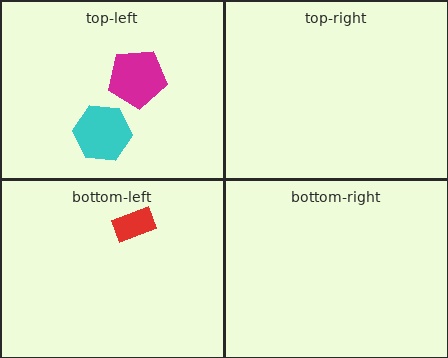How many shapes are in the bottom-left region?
1.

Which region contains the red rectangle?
The bottom-left region.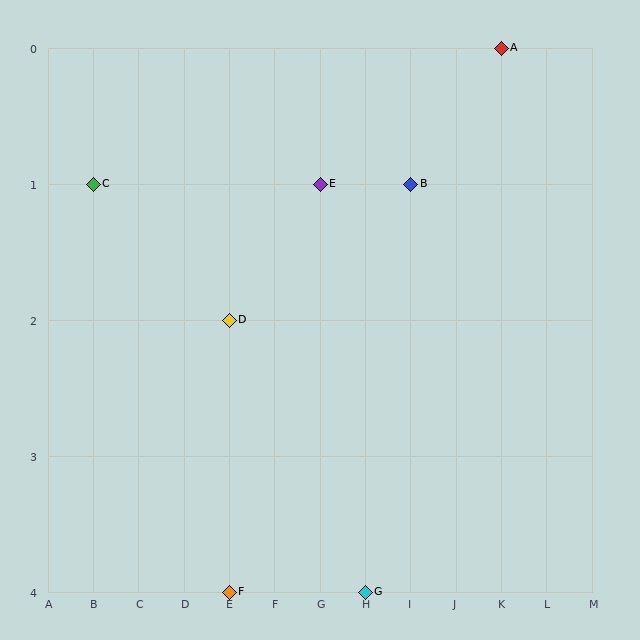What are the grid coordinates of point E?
Point E is at grid coordinates (G, 1).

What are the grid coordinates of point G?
Point G is at grid coordinates (H, 4).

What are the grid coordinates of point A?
Point A is at grid coordinates (K, 0).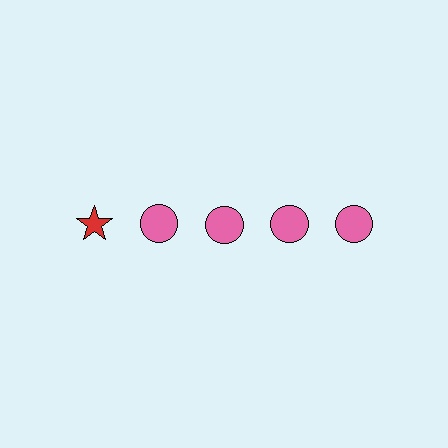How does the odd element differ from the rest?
It differs in both color (red instead of pink) and shape (star instead of circle).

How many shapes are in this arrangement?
There are 5 shapes arranged in a grid pattern.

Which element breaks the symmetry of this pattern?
The red star in the top row, leftmost column breaks the symmetry. All other shapes are pink circles.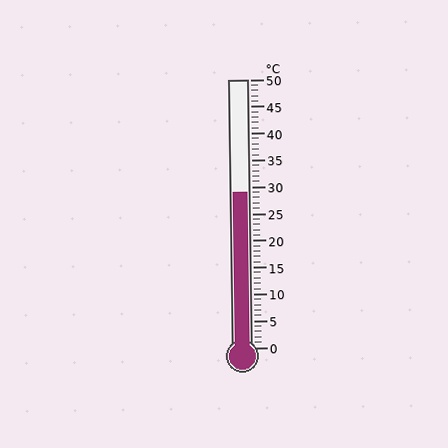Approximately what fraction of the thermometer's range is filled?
The thermometer is filled to approximately 60% of its range.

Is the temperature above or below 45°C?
The temperature is below 45°C.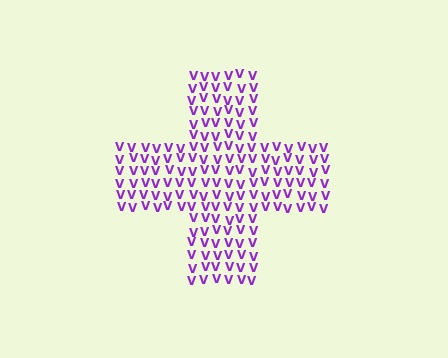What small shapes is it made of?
It is made of small letter V's.